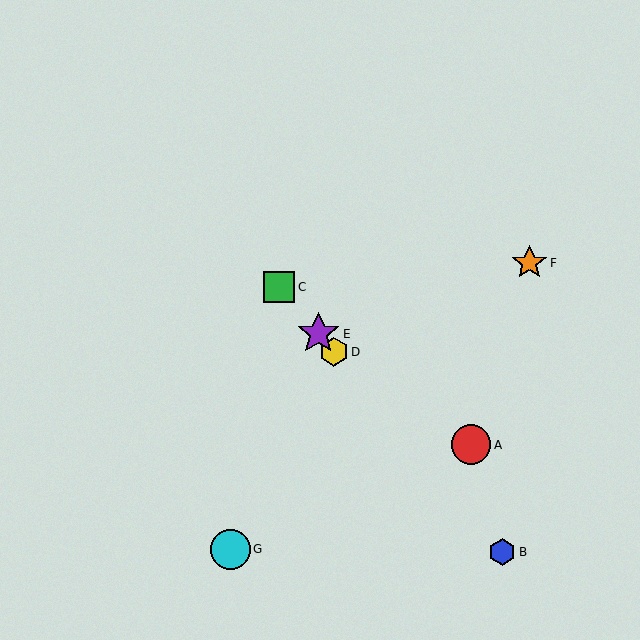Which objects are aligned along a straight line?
Objects B, C, D, E are aligned along a straight line.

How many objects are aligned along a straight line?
4 objects (B, C, D, E) are aligned along a straight line.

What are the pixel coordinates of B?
Object B is at (502, 552).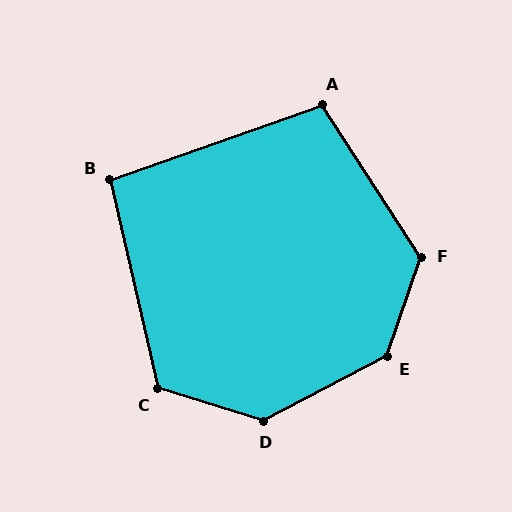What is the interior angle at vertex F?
Approximately 128 degrees (obtuse).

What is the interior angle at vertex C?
Approximately 120 degrees (obtuse).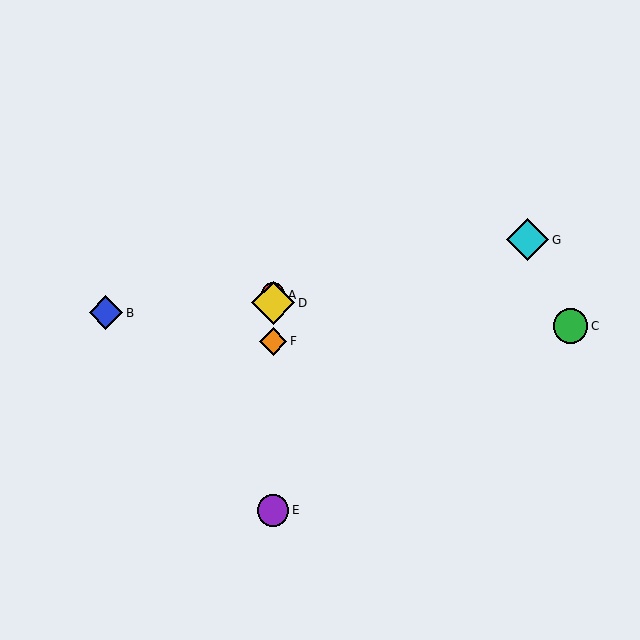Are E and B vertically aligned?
No, E is at x≈273 and B is at x≈106.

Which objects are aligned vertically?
Objects A, D, E, F are aligned vertically.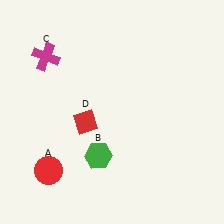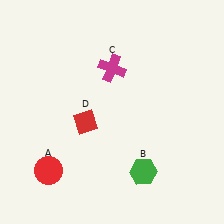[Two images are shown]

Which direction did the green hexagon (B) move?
The green hexagon (B) moved right.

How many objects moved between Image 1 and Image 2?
2 objects moved between the two images.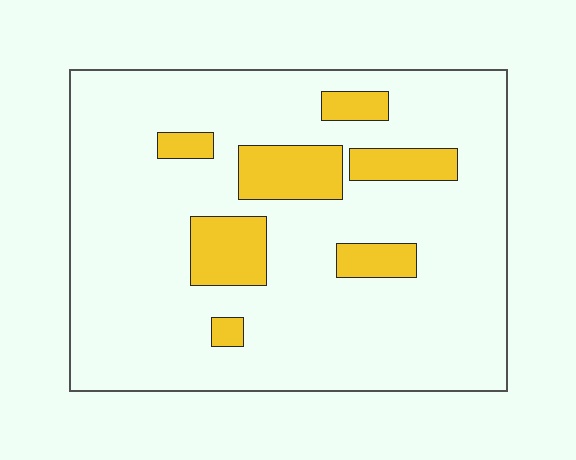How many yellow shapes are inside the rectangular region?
7.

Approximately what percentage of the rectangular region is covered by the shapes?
Approximately 15%.